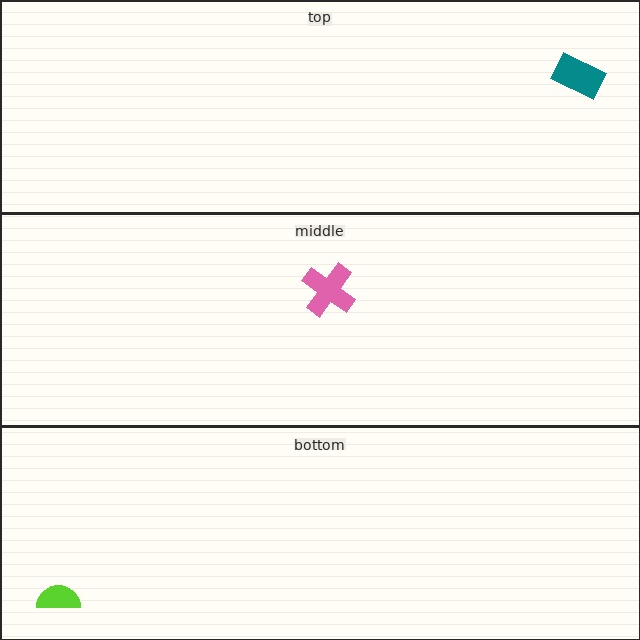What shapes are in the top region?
The teal rectangle.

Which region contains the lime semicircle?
The bottom region.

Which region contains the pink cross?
The middle region.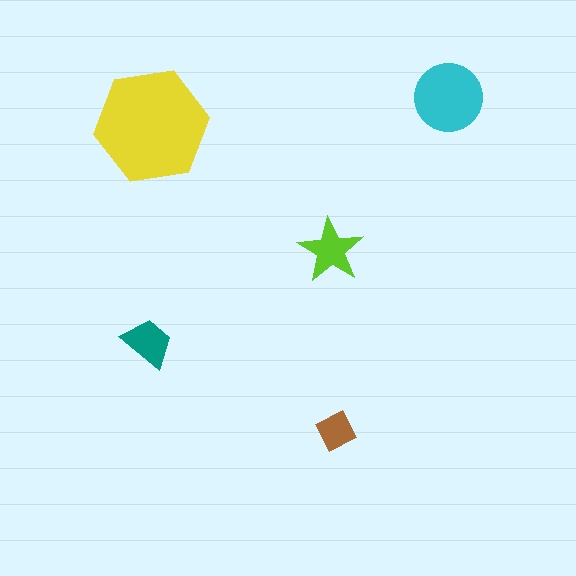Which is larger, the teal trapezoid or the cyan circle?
The cyan circle.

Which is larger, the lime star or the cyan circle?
The cyan circle.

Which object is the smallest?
The brown diamond.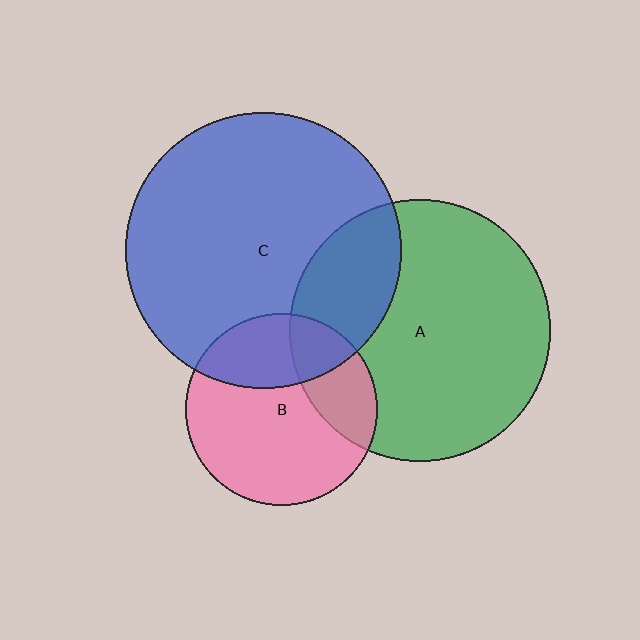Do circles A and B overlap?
Yes.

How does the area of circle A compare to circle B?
Approximately 1.8 times.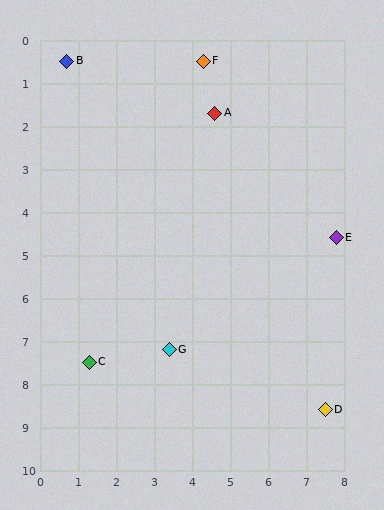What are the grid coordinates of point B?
Point B is at approximately (0.7, 0.5).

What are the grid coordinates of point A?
Point A is at approximately (4.6, 1.7).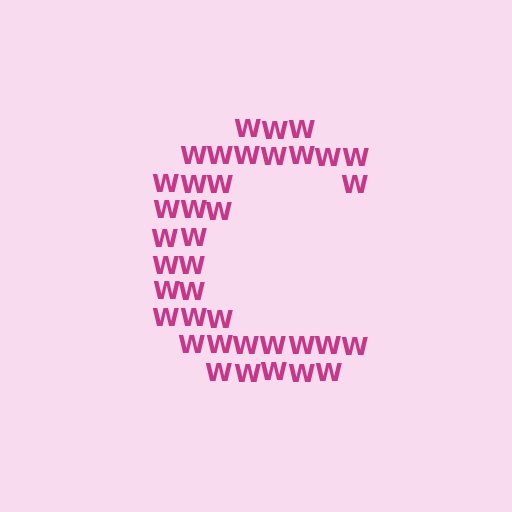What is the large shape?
The large shape is the letter C.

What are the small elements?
The small elements are letter W's.